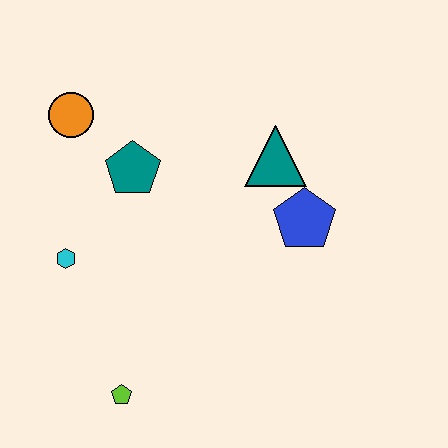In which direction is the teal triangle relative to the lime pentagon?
The teal triangle is above the lime pentagon.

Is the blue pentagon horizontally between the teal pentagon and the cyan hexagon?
No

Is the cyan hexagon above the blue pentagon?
No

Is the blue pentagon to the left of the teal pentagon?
No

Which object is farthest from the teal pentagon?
The lime pentagon is farthest from the teal pentagon.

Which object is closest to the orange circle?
The teal pentagon is closest to the orange circle.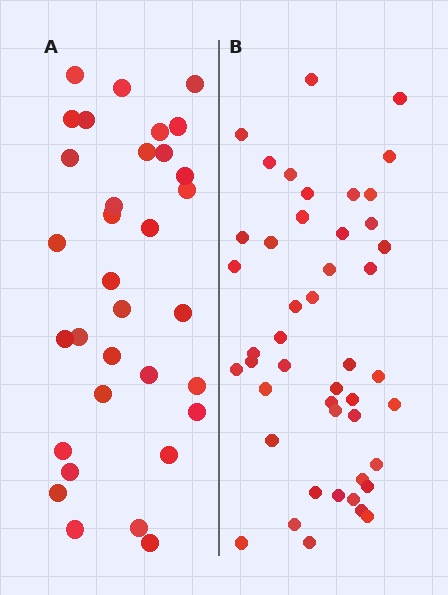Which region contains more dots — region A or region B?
Region B (the right region) has more dots.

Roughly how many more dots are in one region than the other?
Region B has approximately 15 more dots than region A.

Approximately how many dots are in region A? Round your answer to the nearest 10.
About 30 dots. (The exact count is 33, which rounds to 30.)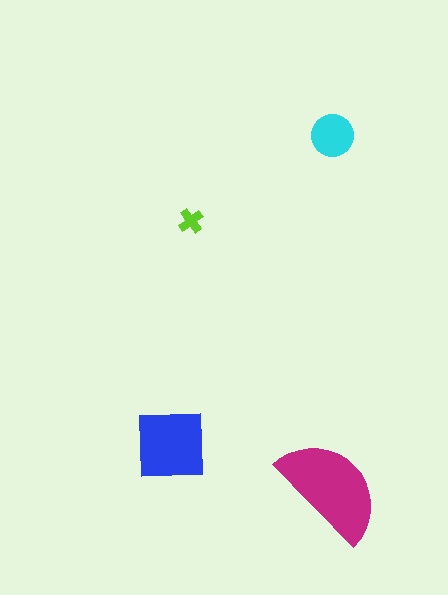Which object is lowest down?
The magenta semicircle is bottommost.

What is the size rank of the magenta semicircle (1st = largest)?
1st.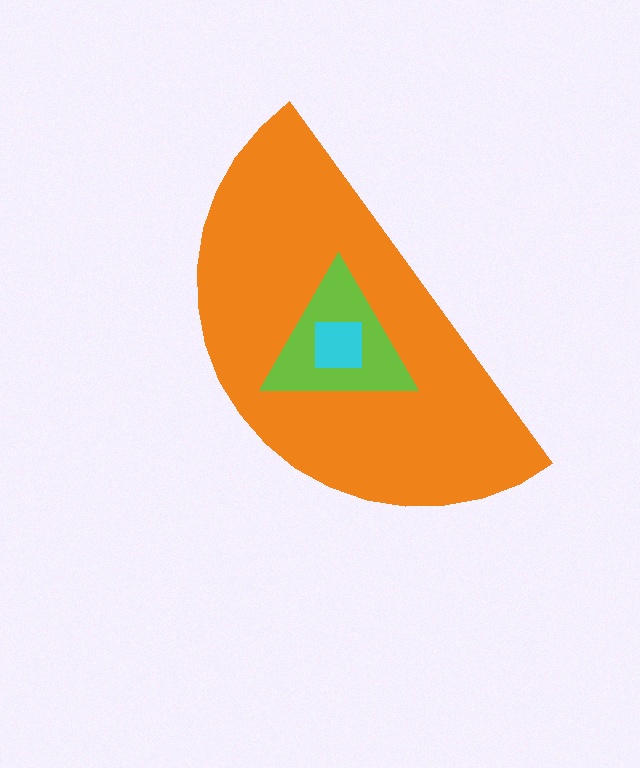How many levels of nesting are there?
3.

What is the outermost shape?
The orange semicircle.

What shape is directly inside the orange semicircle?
The lime triangle.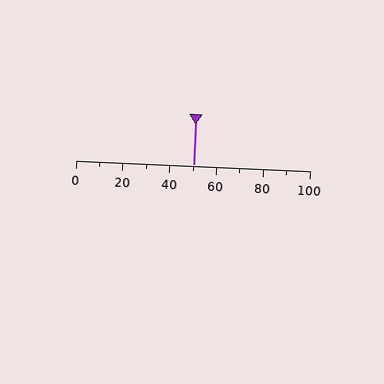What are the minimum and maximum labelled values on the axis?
The axis runs from 0 to 100.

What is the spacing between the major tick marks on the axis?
The major ticks are spaced 20 apart.